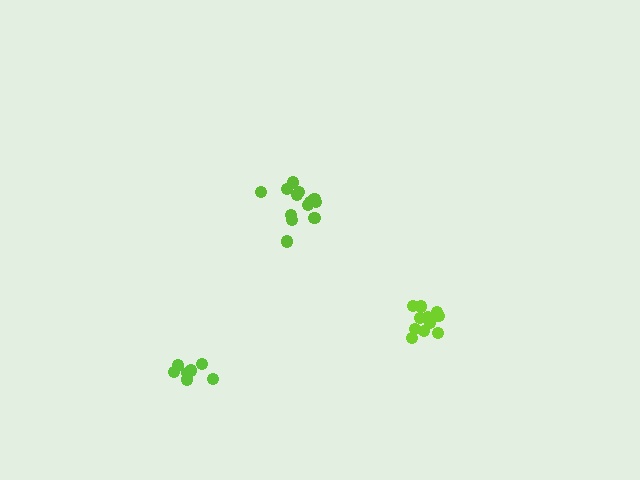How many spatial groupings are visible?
There are 3 spatial groupings.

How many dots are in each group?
Group 1: 13 dots, Group 2: 7 dots, Group 3: 11 dots (31 total).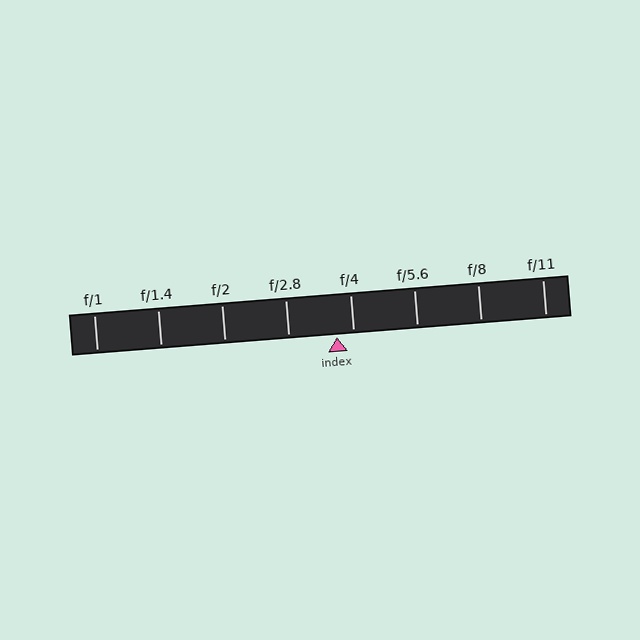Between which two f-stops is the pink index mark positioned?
The index mark is between f/2.8 and f/4.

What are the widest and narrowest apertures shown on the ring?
The widest aperture shown is f/1 and the narrowest is f/11.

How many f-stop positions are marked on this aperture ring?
There are 8 f-stop positions marked.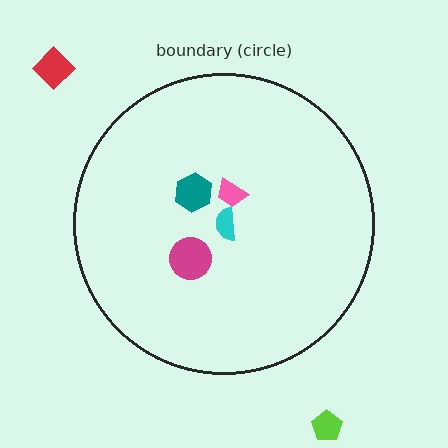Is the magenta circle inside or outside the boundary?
Inside.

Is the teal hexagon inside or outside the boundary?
Inside.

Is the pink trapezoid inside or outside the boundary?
Inside.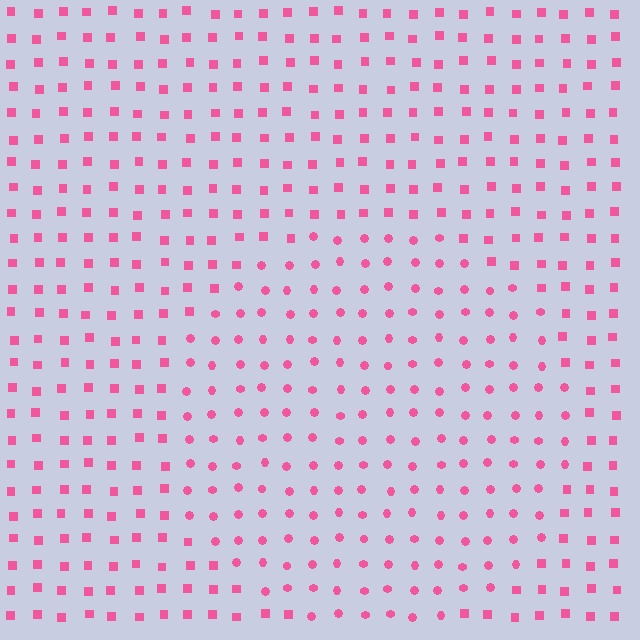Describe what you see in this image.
The image is filled with small pink elements arranged in a uniform grid. A circle-shaped region contains circles, while the surrounding area contains squares. The boundary is defined purely by the change in element shape.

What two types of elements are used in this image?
The image uses circles inside the circle region and squares outside it.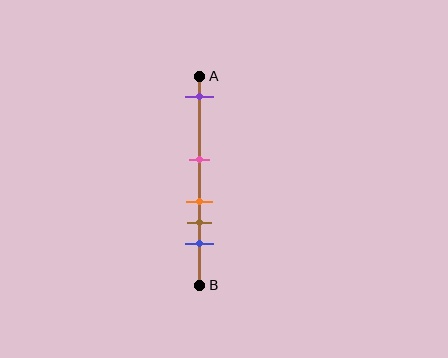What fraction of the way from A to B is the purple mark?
The purple mark is approximately 10% (0.1) of the way from A to B.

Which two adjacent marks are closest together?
The orange and brown marks are the closest adjacent pair.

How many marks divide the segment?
There are 5 marks dividing the segment.